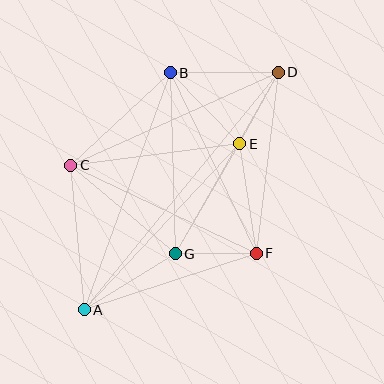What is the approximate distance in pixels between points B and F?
The distance between B and F is approximately 200 pixels.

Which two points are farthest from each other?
Points A and D are farthest from each other.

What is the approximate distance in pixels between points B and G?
The distance between B and G is approximately 181 pixels.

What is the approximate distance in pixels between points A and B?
The distance between A and B is approximately 252 pixels.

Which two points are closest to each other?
Points F and G are closest to each other.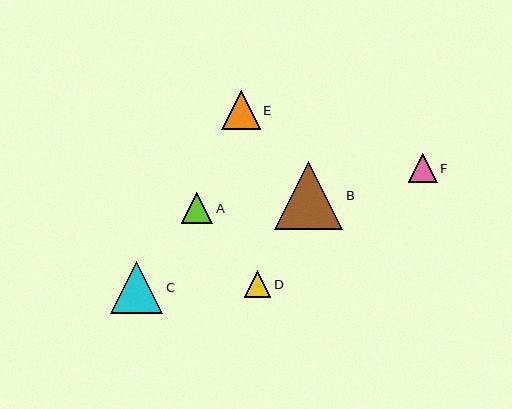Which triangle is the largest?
Triangle B is the largest with a size of approximately 68 pixels.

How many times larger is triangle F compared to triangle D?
Triangle F is approximately 1.1 times the size of triangle D.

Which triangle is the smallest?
Triangle D is the smallest with a size of approximately 26 pixels.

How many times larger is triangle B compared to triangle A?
Triangle B is approximately 2.2 times the size of triangle A.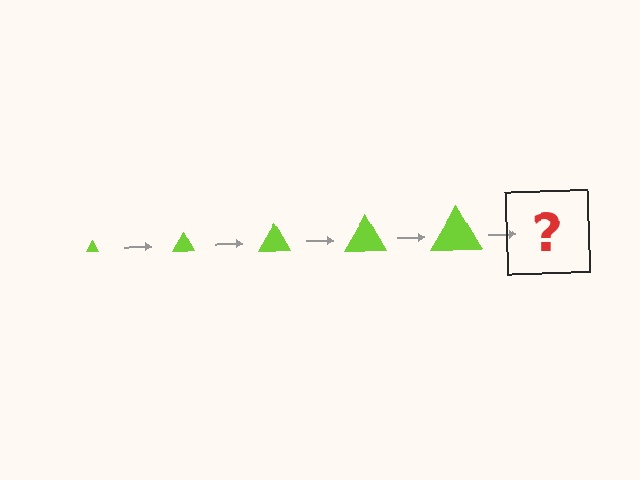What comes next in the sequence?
The next element should be a lime triangle, larger than the previous one.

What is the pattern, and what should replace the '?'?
The pattern is that the triangle gets progressively larger each step. The '?' should be a lime triangle, larger than the previous one.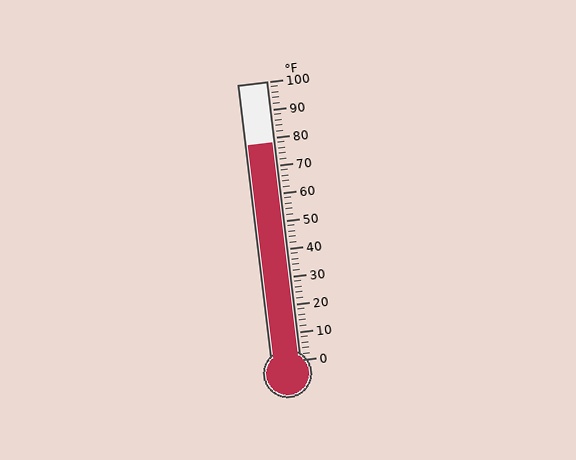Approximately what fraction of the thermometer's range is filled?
The thermometer is filled to approximately 80% of its range.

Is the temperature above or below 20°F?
The temperature is above 20°F.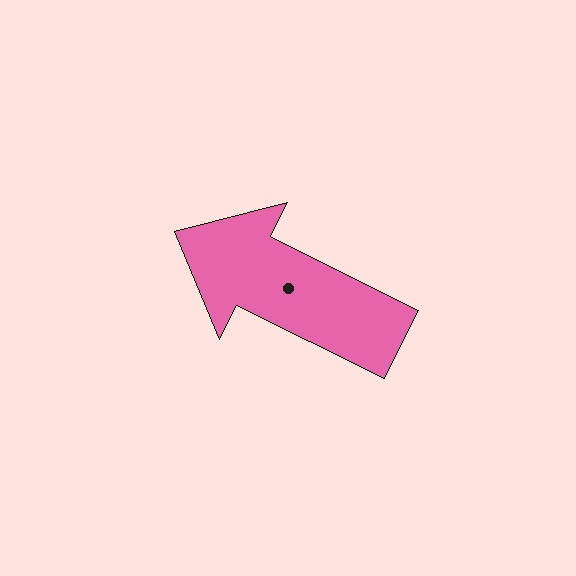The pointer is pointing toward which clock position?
Roughly 10 o'clock.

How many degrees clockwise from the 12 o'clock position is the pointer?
Approximately 296 degrees.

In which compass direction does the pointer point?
Northwest.